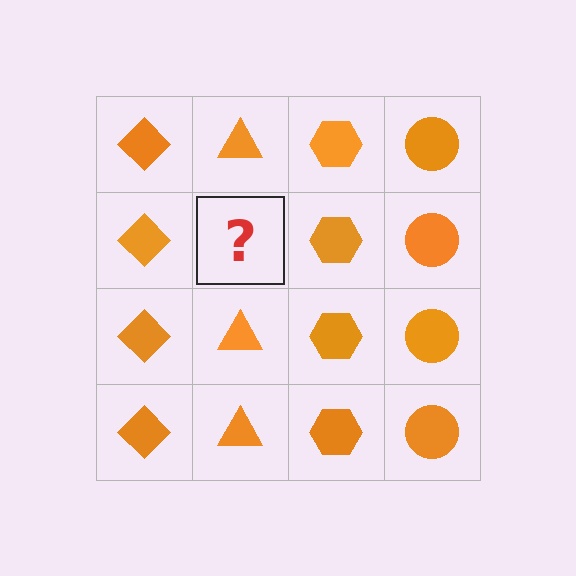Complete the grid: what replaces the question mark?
The question mark should be replaced with an orange triangle.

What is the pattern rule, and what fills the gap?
The rule is that each column has a consistent shape. The gap should be filled with an orange triangle.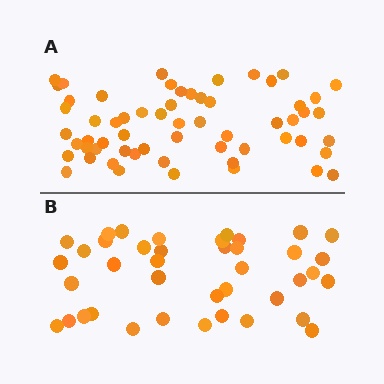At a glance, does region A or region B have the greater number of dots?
Region A (the top region) has more dots.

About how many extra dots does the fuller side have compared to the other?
Region A has approximately 20 more dots than region B.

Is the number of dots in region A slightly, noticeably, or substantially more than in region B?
Region A has substantially more. The ratio is roughly 1.5 to 1.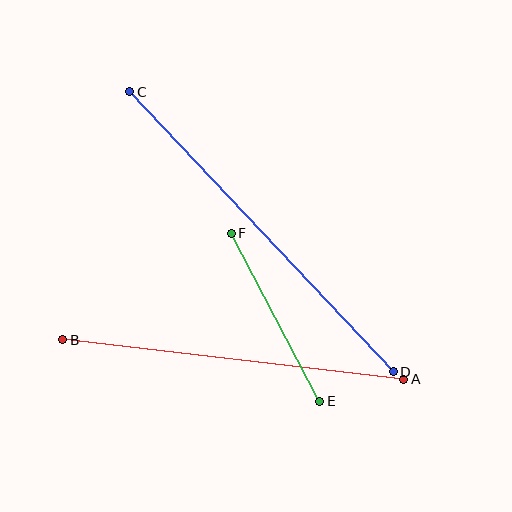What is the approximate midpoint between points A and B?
The midpoint is at approximately (233, 360) pixels.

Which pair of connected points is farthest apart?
Points C and D are farthest apart.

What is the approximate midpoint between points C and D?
The midpoint is at approximately (262, 232) pixels.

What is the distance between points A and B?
The distance is approximately 343 pixels.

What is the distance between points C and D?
The distance is approximately 385 pixels.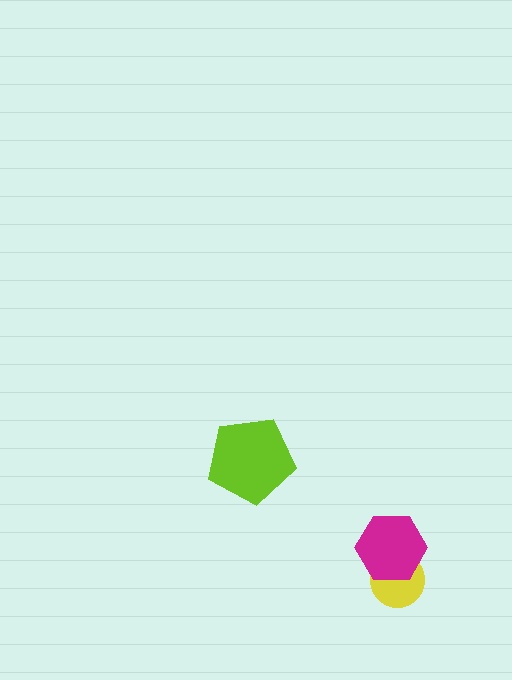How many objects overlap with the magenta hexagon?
1 object overlaps with the magenta hexagon.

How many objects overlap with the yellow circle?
1 object overlaps with the yellow circle.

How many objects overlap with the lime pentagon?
0 objects overlap with the lime pentagon.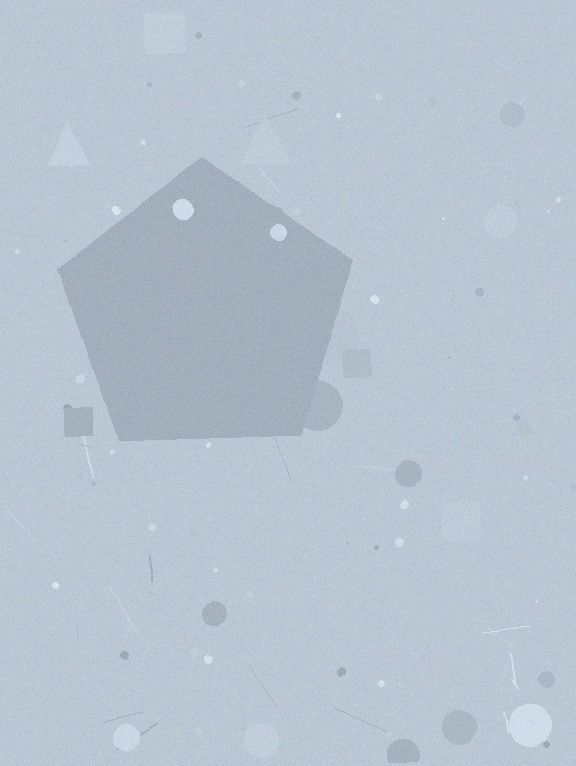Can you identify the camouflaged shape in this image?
The camouflaged shape is a pentagon.